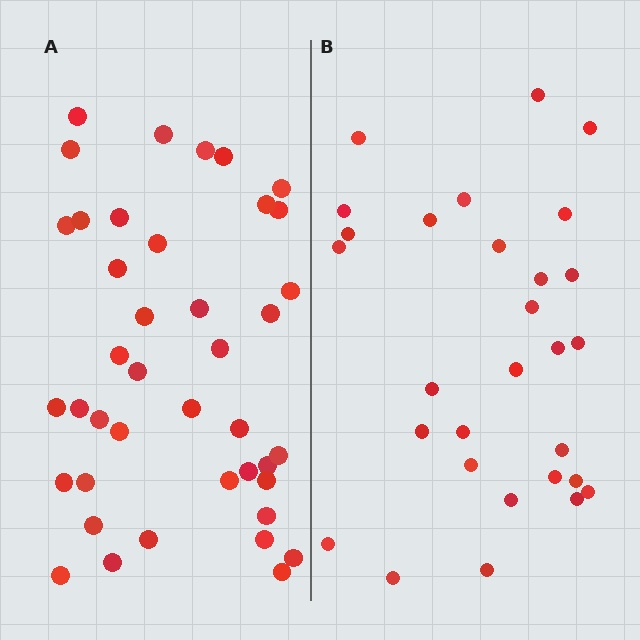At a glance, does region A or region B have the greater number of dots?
Region A (the left region) has more dots.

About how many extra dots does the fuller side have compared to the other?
Region A has roughly 12 or so more dots than region B.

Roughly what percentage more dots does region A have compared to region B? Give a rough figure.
About 40% more.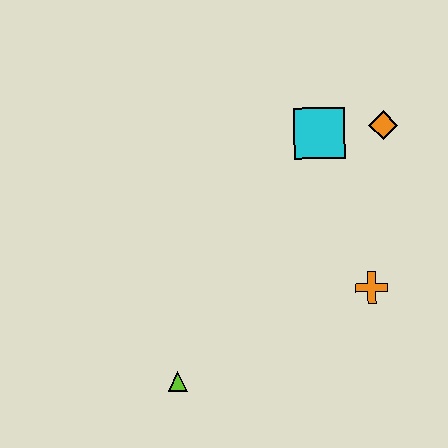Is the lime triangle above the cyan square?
No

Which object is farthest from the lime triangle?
The orange diamond is farthest from the lime triangle.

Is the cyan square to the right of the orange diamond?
No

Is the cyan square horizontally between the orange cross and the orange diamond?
No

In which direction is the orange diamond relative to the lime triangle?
The orange diamond is above the lime triangle.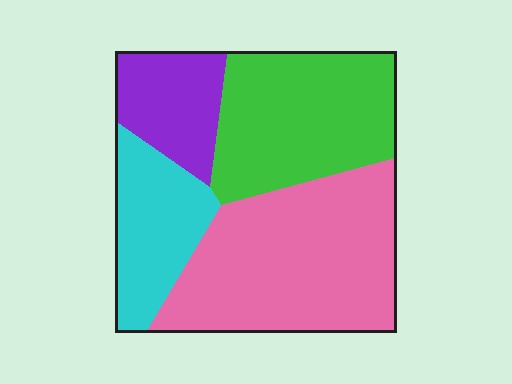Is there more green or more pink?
Pink.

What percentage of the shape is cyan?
Cyan covers 17% of the shape.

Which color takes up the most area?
Pink, at roughly 40%.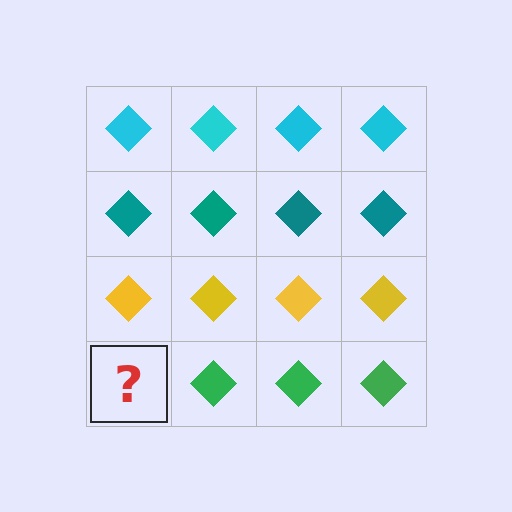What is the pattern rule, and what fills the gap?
The rule is that each row has a consistent color. The gap should be filled with a green diamond.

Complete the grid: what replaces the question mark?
The question mark should be replaced with a green diamond.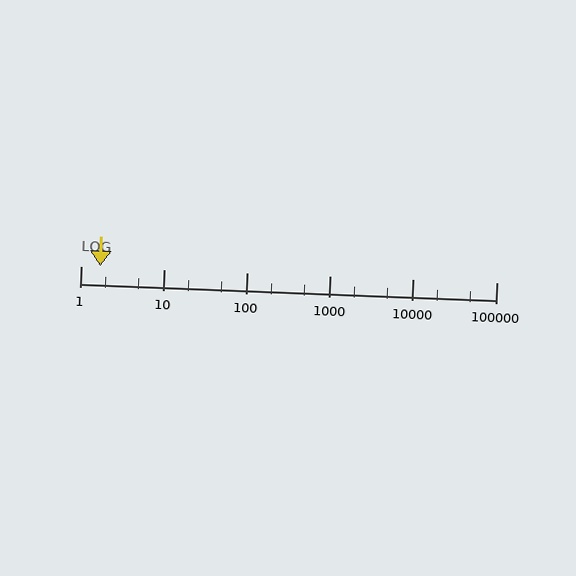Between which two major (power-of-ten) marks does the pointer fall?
The pointer is between 1 and 10.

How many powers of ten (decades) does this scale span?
The scale spans 5 decades, from 1 to 100000.